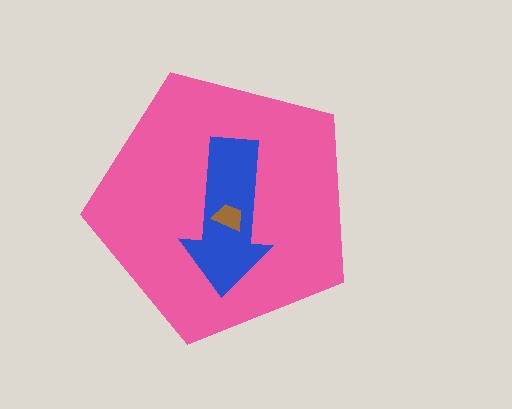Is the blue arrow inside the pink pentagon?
Yes.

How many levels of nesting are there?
3.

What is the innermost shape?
The brown trapezoid.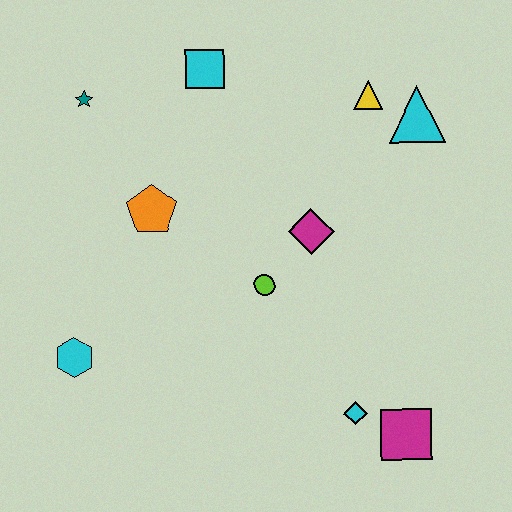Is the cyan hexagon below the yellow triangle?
Yes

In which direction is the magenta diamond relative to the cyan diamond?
The magenta diamond is above the cyan diamond.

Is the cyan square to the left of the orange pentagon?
No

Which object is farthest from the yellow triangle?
The cyan hexagon is farthest from the yellow triangle.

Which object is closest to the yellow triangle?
The cyan triangle is closest to the yellow triangle.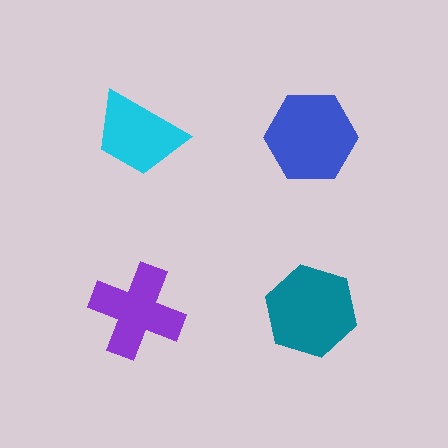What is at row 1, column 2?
A blue hexagon.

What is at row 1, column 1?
A cyan trapezoid.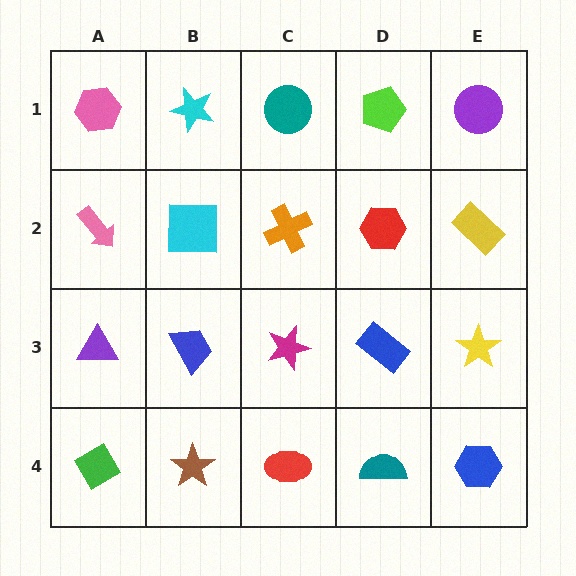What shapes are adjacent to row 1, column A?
A pink arrow (row 2, column A), a cyan star (row 1, column B).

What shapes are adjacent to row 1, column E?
A yellow rectangle (row 2, column E), a lime pentagon (row 1, column D).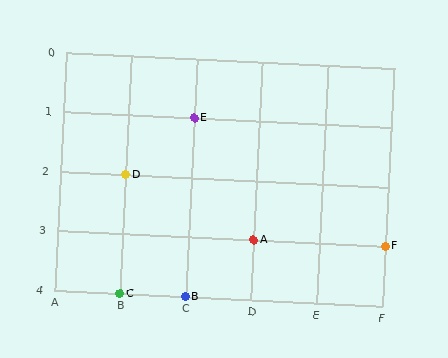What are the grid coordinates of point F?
Point F is at grid coordinates (F, 3).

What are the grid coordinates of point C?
Point C is at grid coordinates (B, 4).